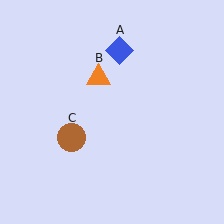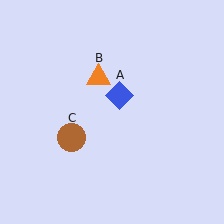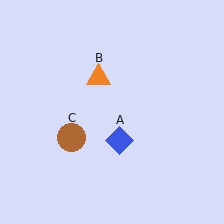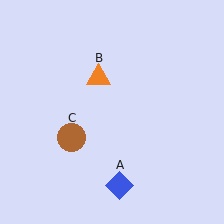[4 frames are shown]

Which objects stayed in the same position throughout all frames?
Orange triangle (object B) and brown circle (object C) remained stationary.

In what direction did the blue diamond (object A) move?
The blue diamond (object A) moved down.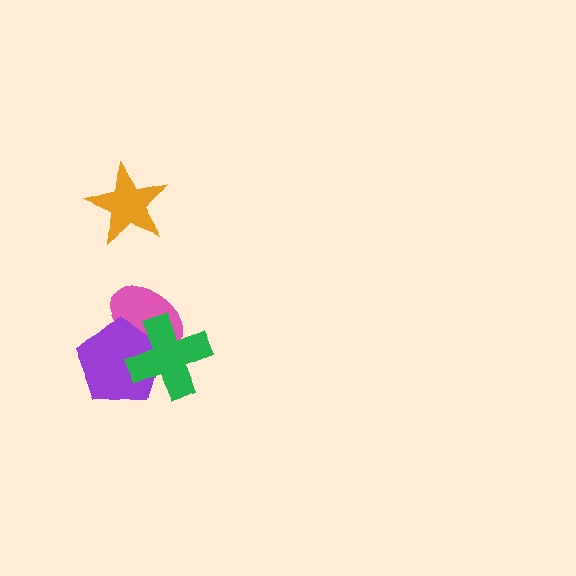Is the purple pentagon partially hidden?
Yes, it is partially covered by another shape.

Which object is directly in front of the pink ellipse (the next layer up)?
The purple pentagon is directly in front of the pink ellipse.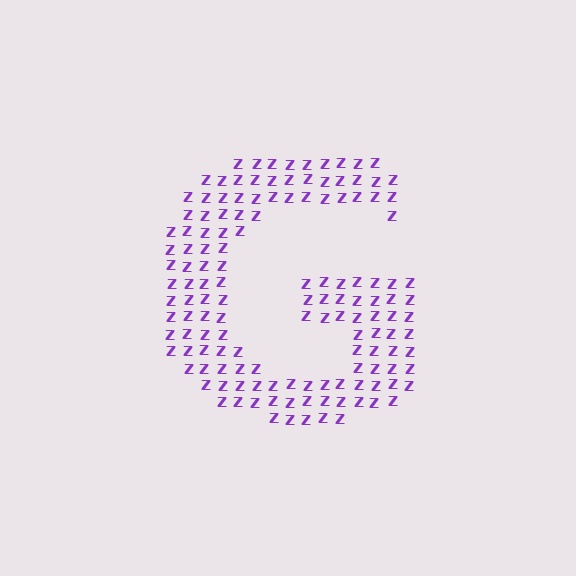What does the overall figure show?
The overall figure shows the letter G.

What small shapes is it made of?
It is made of small letter Z's.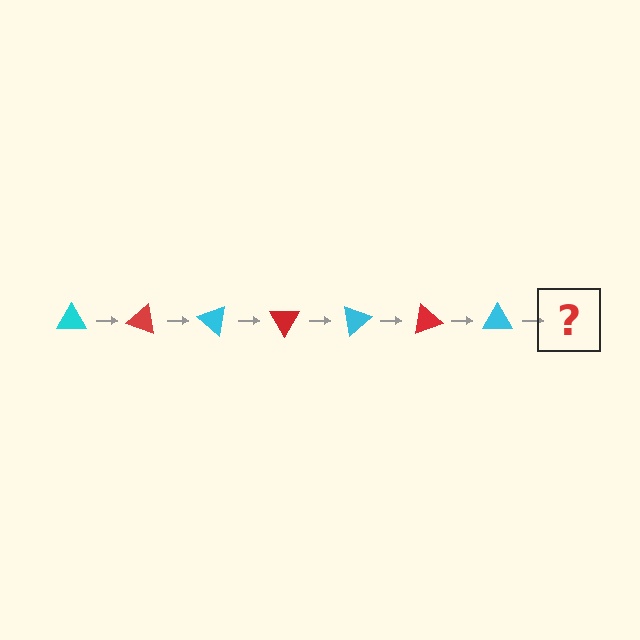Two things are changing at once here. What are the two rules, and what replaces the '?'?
The two rules are that it rotates 20 degrees each step and the color cycles through cyan and red. The '?' should be a red triangle, rotated 140 degrees from the start.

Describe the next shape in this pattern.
It should be a red triangle, rotated 140 degrees from the start.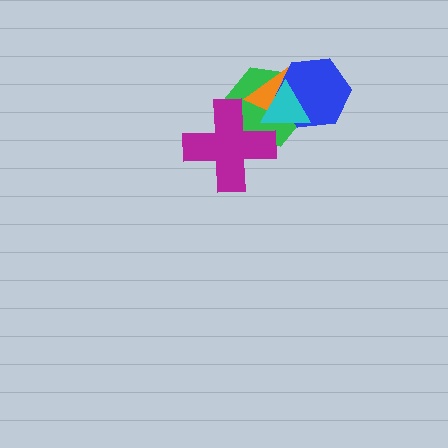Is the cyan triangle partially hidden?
No, no other shape covers it.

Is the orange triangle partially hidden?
Yes, it is partially covered by another shape.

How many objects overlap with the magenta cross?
3 objects overlap with the magenta cross.